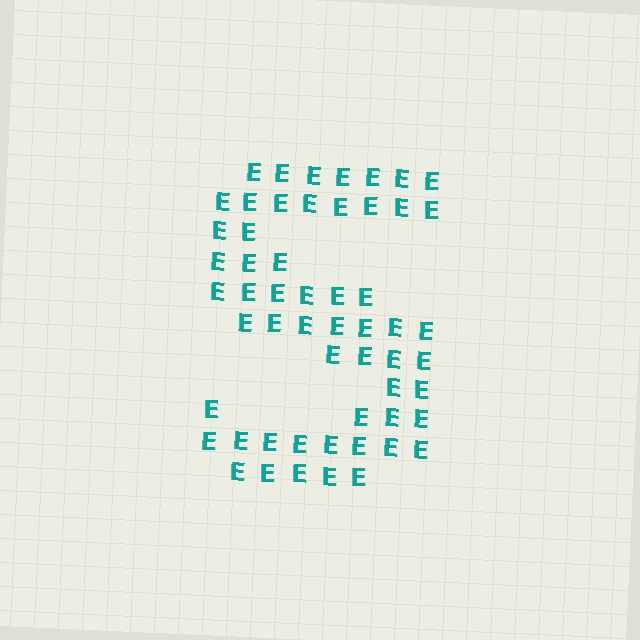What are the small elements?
The small elements are letter E's.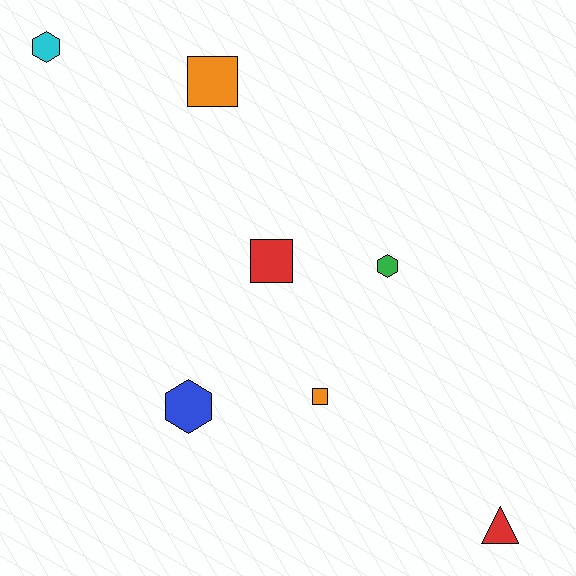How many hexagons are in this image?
There are 3 hexagons.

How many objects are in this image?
There are 7 objects.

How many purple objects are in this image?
There are no purple objects.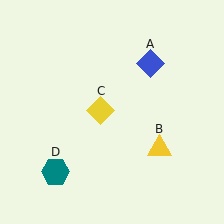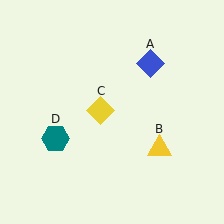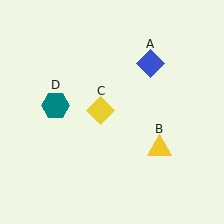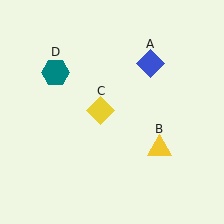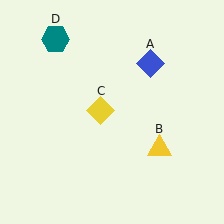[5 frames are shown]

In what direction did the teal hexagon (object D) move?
The teal hexagon (object D) moved up.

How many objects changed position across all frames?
1 object changed position: teal hexagon (object D).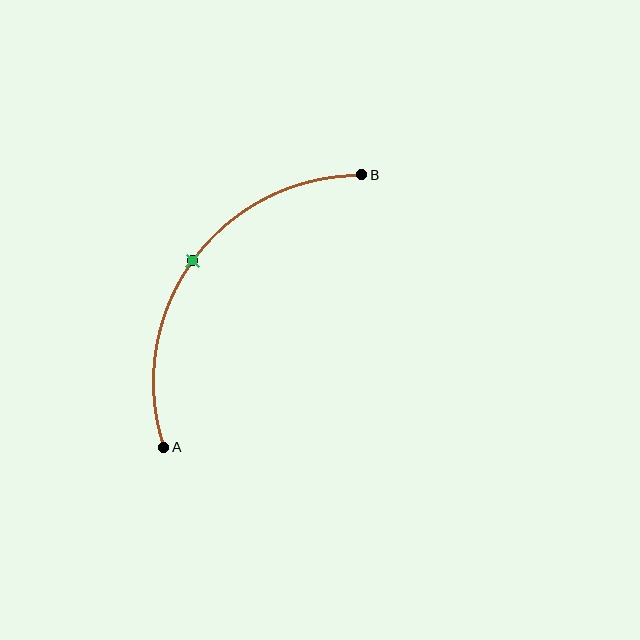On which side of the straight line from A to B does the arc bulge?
The arc bulges above and to the left of the straight line connecting A and B.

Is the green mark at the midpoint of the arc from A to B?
Yes. The green mark lies on the arc at equal arc-length from both A and B — it is the arc midpoint.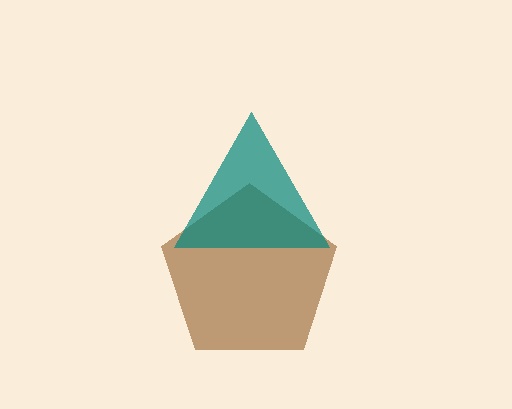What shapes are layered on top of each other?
The layered shapes are: a brown pentagon, a teal triangle.